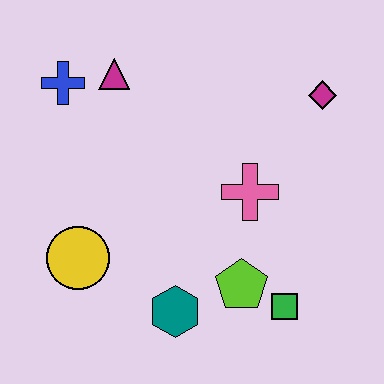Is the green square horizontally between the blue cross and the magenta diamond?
Yes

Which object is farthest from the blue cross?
The green square is farthest from the blue cross.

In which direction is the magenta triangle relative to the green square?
The magenta triangle is above the green square.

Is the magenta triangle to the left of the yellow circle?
No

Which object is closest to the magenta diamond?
The pink cross is closest to the magenta diamond.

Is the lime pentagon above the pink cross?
No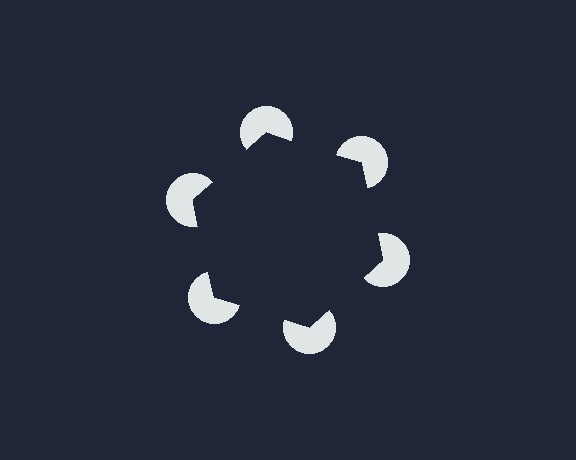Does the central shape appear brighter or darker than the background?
It typically appears slightly darker than the background, even though no actual brightness change is drawn.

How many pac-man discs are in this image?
There are 6 — one at each vertex of the illusory hexagon.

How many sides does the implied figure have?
6 sides.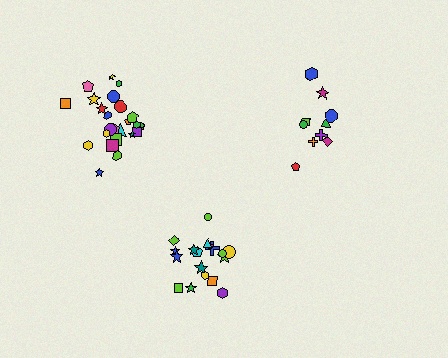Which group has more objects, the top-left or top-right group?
The top-left group.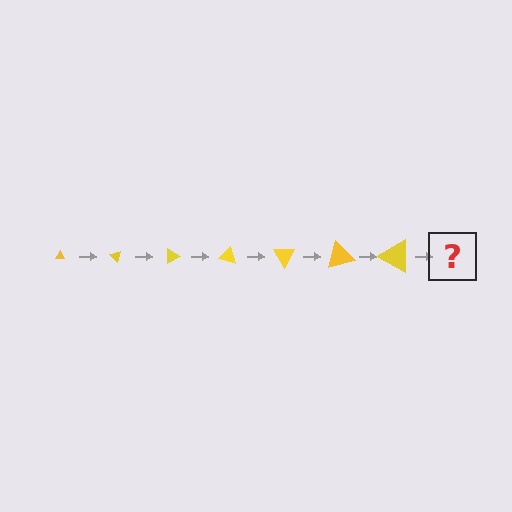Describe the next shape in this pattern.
It should be a triangle, larger than the previous one and rotated 315 degrees from the start.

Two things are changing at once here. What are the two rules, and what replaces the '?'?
The two rules are that the triangle grows larger each step and it rotates 45 degrees each step. The '?' should be a triangle, larger than the previous one and rotated 315 degrees from the start.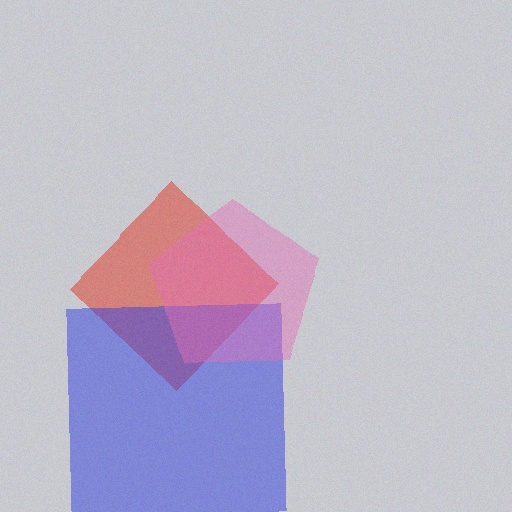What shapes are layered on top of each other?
The layered shapes are: a red diamond, a blue square, a pink pentagon.